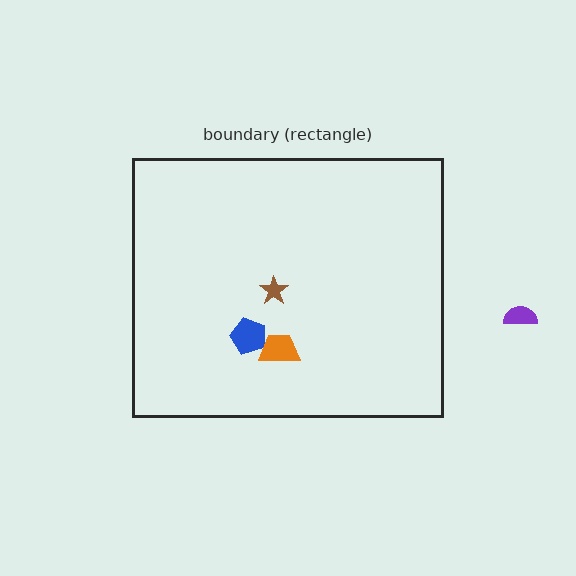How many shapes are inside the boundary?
3 inside, 1 outside.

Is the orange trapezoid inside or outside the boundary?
Inside.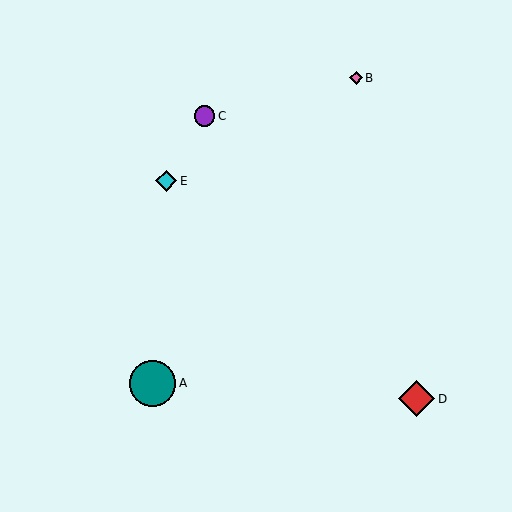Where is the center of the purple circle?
The center of the purple circle is at (205, 116).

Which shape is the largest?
The teal circle (labeled A) is the largest.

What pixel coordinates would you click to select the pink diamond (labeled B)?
Click at (356, 78) to select the pink diamond B.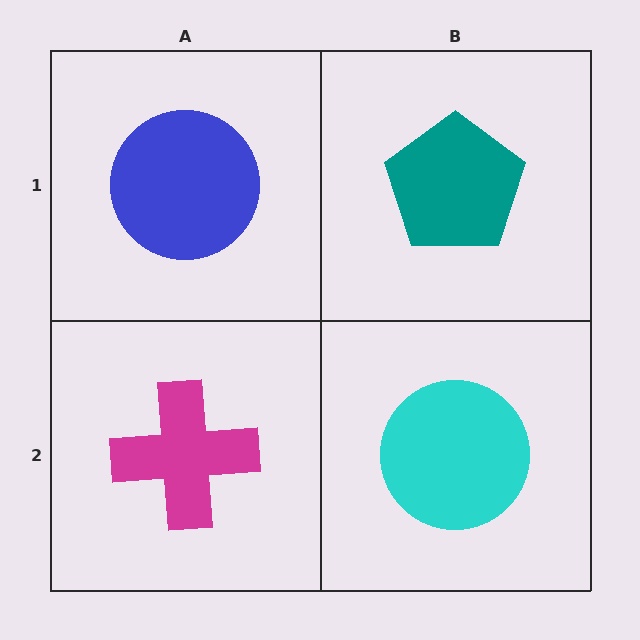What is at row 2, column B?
A cyan circle.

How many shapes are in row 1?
2 shapes.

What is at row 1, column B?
A teal pentagon.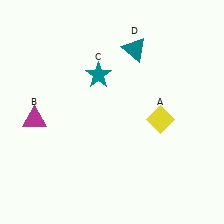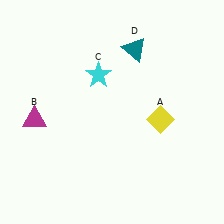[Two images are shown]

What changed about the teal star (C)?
In Image 1, C is teal. In Image 2, it changed to cyan.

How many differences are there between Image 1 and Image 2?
There is 1 difference between the two images.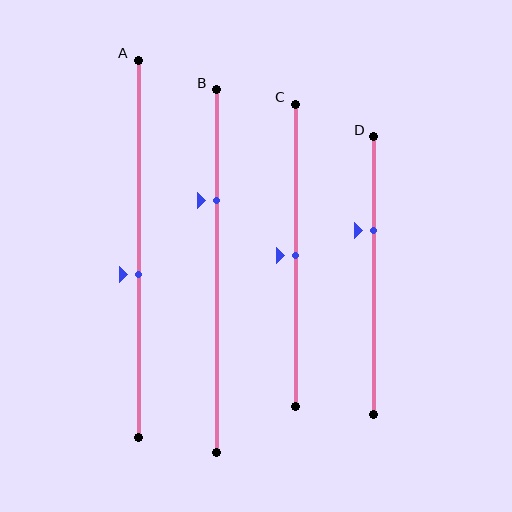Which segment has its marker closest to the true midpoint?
Segment C has its marker closest to the true midpoint.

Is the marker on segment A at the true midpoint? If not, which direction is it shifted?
No, the marker on segment A is shifted downward by about 7% of the segment length.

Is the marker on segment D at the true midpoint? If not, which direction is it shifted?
No, the marker on segment D is shifted upward by about 16% of the segment length.